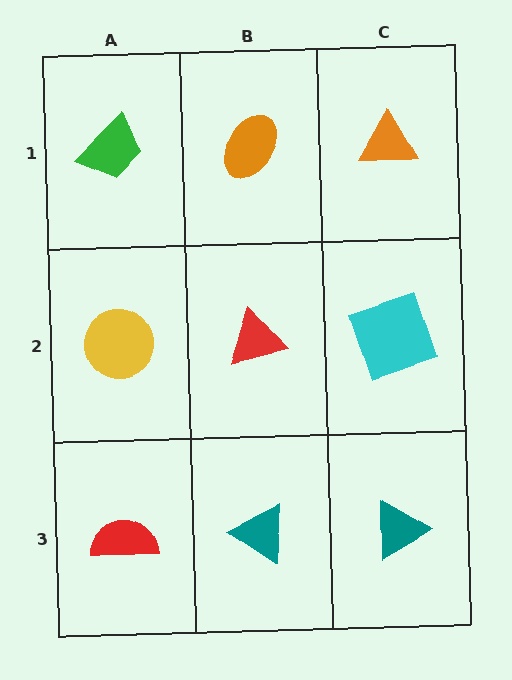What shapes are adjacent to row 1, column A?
A yellow circle (row 2, column A), an orange ellipse (row 1, column B).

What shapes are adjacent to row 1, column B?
A red triangle (row 2, column B), a green trapezoid (row 1, column A), an orange triangle (row 1, column C).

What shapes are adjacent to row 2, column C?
An orange triangle (row 1, column C), a teal triangle (row 3, column C), a red triangle (row 2, column B).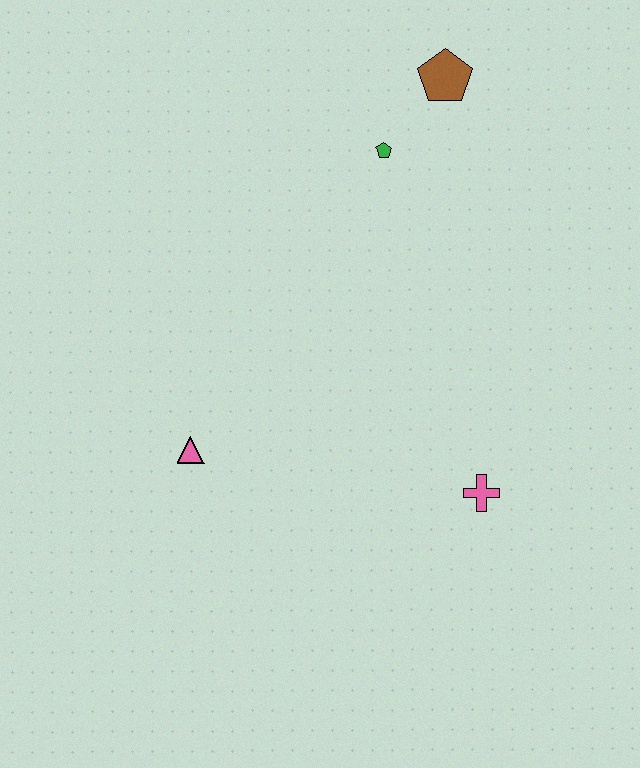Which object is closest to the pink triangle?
The pink cross is closest to the pink triangle.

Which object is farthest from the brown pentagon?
The pink triangle is farthest from the brown pentagon.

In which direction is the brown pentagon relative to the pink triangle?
The brown pentagon is above the pink triangle.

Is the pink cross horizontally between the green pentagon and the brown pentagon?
No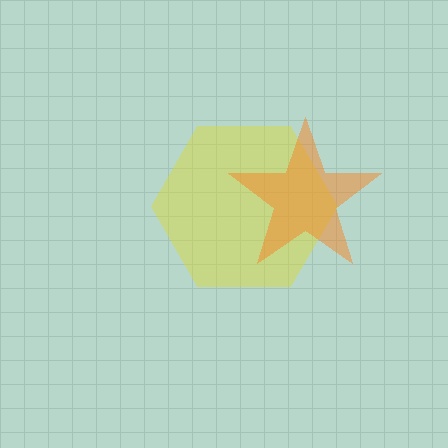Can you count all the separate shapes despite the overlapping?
Yes, there are 2 separate shapes.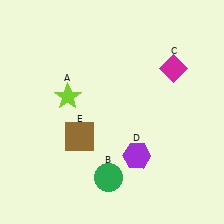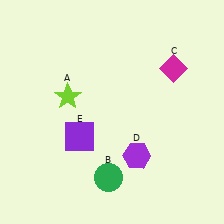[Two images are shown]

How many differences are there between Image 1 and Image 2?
There is 1 difference between the two images.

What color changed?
The square (E) changed from brown in Image 1 to purple in Image 2.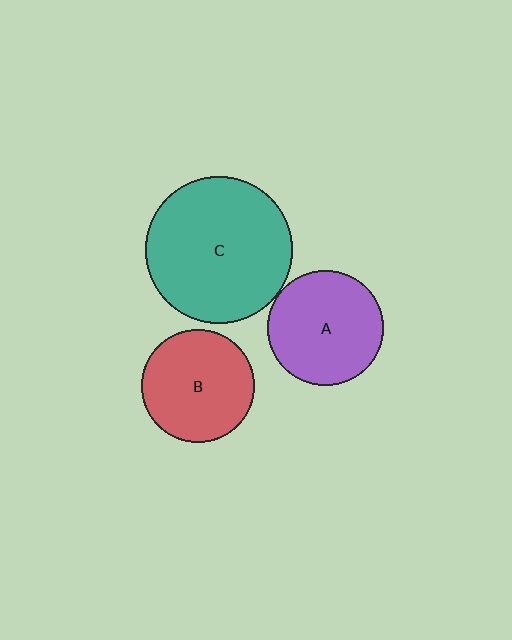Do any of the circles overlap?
No, none of the circles overlap.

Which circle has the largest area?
Circle C (teal).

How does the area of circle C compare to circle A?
Approximately 1.6 times.